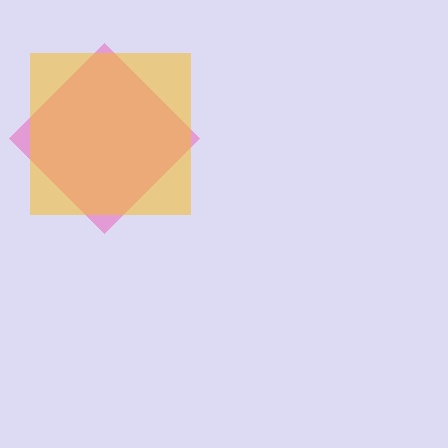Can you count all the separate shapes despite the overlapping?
Yes, there are 2 separate shapes.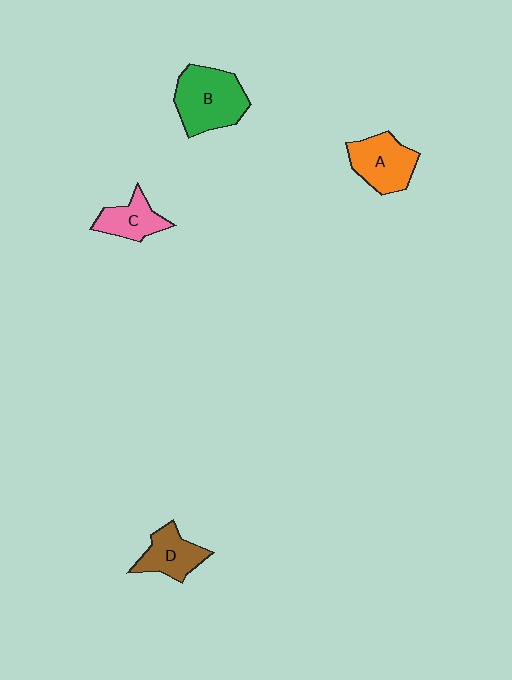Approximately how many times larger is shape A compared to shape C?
Approximately 1.4 times.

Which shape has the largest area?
Shape B (green).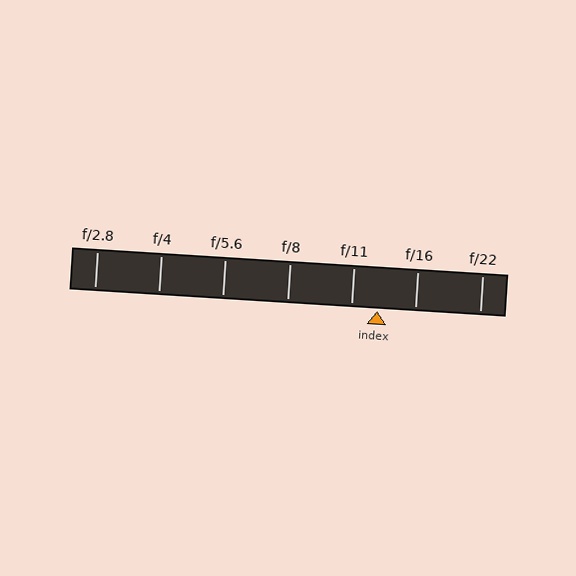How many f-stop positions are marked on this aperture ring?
There are 7 f-stop positions marked.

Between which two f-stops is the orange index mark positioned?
The index mark is between f/11 and f/16.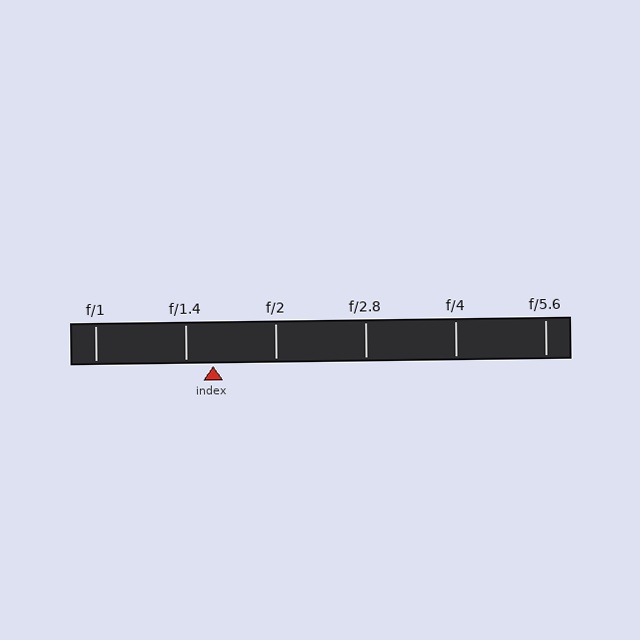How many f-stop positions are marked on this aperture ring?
There are 6 f-stop positions marked.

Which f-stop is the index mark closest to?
The index mark is closest to f/1.4.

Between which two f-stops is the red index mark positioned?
The index mark is between f/1.4 and f/2.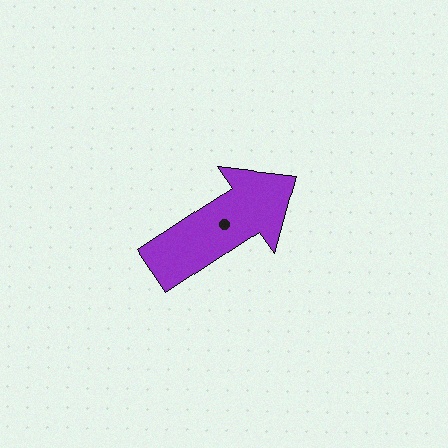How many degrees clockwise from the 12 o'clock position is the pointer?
Approximately 56 degrees.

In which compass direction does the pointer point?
Northeast.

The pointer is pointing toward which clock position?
Roughly 2 o'clock.